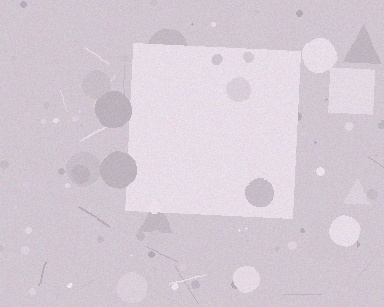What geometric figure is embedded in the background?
A square is embedded in the background.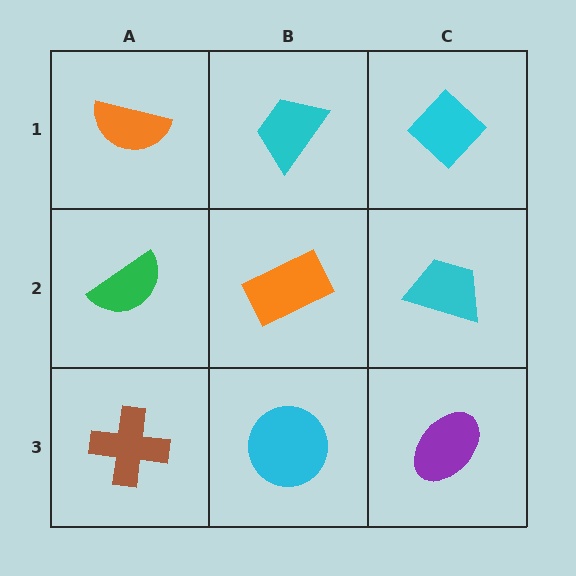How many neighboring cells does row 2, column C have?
3.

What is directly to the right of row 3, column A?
A cyan circle.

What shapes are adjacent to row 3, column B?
An orange rectangle (row 2, column B), a brown cross (row 3, column A), a purple ellipse (row 3, column C).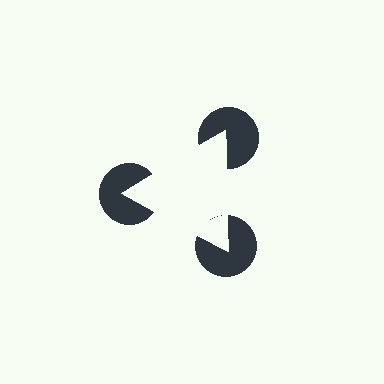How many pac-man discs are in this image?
There are 3 — one at each vertex of the illusory triangle.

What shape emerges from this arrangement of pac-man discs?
An illusory triangle — its edges are inferred from the aligned wedge cuts in the pac-man discs, not physically drawn.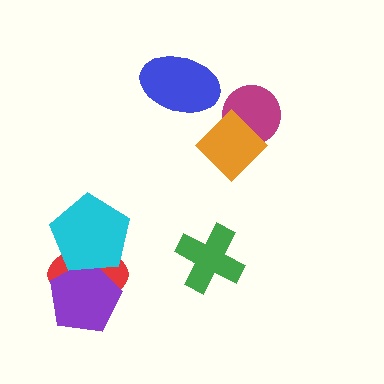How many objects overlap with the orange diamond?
1 object overlaps with the orange diamond.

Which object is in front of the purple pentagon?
The cyan pentagon is in front of the purple pentagon.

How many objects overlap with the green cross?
0 objects overlap with the green cross.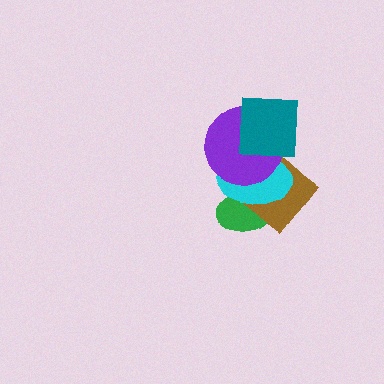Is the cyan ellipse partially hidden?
Yes, it is partially covered by another shape.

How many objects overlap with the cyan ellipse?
4 objects overlap with the cyan ellipse.